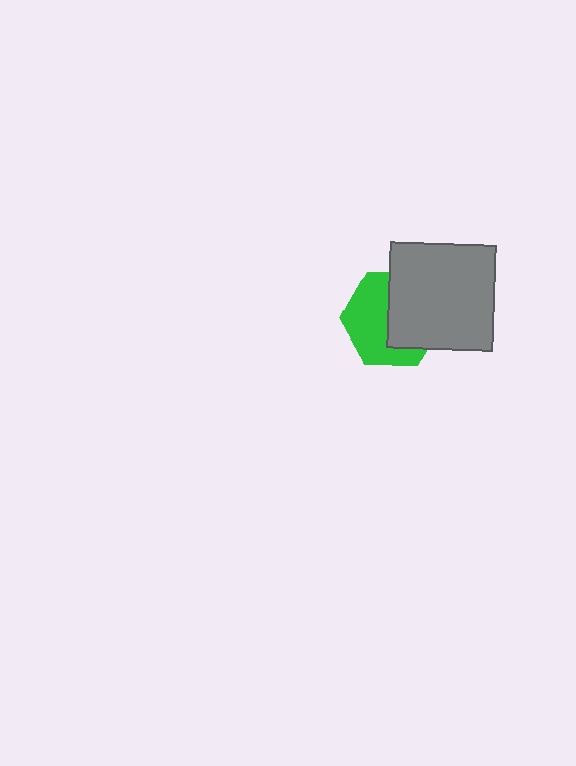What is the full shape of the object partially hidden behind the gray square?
The partially hidden object is a green hexagon.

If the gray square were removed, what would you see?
You would see the complete green hexagon.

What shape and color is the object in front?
The object in front is a gray square.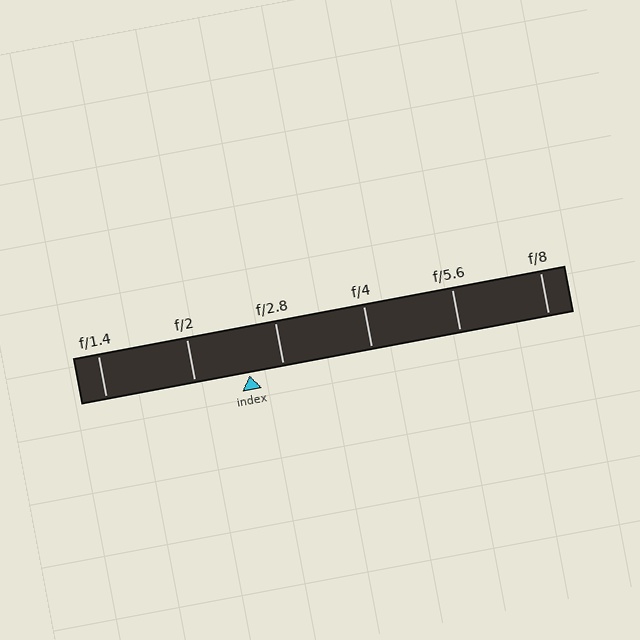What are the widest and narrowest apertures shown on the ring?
The widest aperture shown is f/1.4 and the narrowest is f/8.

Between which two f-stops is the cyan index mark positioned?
The index mark is between f/2 and f/2.8.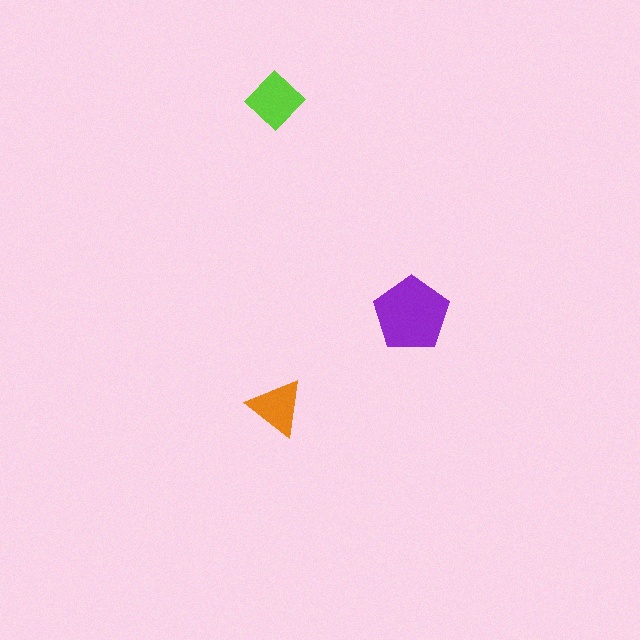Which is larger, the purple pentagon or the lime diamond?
The purple pentagon.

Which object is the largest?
The purple pentagon.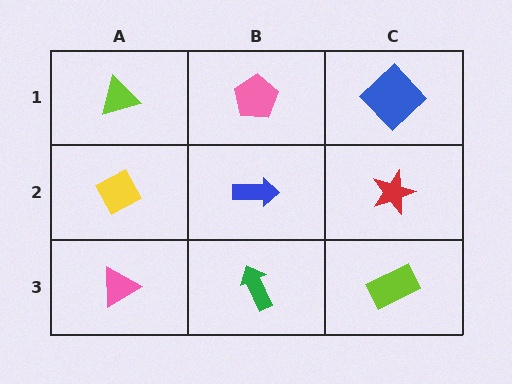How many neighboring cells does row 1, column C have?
2.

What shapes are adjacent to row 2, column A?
A lime triangle (row 1, column A), a pink triangle (row 3, column A), a blue arrow (row 2, column B).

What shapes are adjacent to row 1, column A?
A yellow diamond (row 2, column A), a pink pentagon (row 1, column B).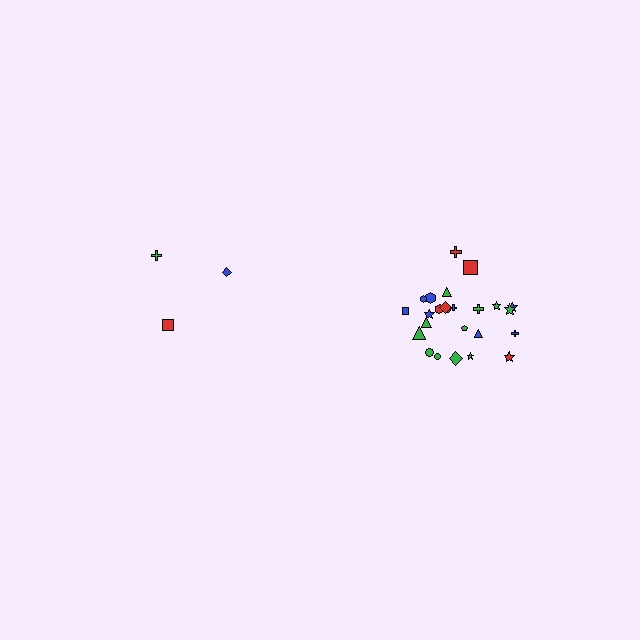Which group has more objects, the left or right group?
The right group.